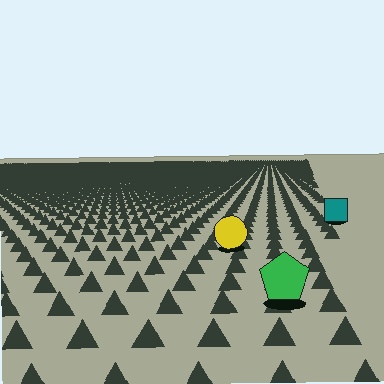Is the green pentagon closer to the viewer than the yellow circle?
Yes. The green pentagon is closer — you can tell from the texture gradient: the ground texture is coarser near it.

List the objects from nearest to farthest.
From nearest to farthest: the green pentagon, the yellow circle, the teal square.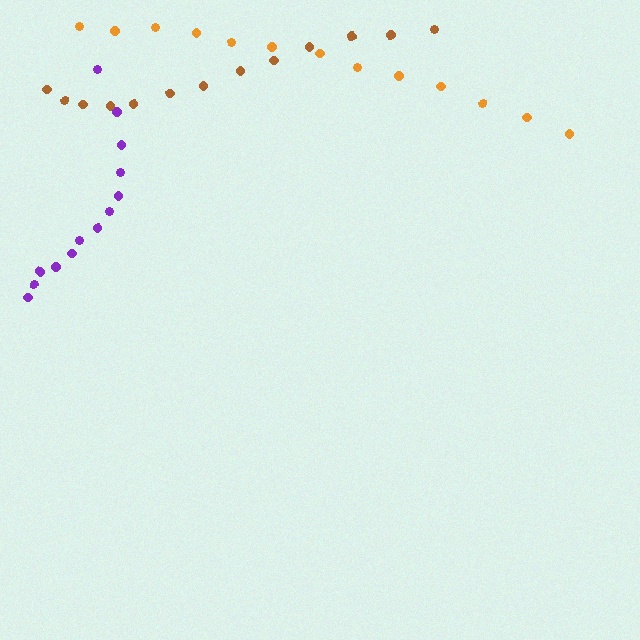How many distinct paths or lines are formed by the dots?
There are 3 distinct paths.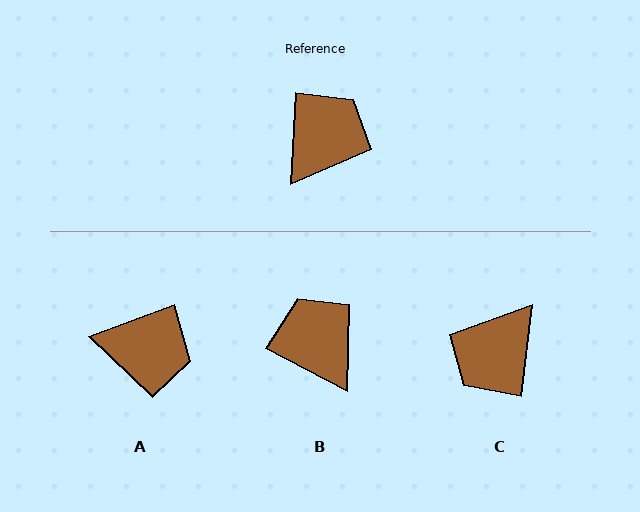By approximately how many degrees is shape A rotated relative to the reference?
Approximately 67 degrees clockwise.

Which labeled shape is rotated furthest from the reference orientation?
C, about 176 degrees away.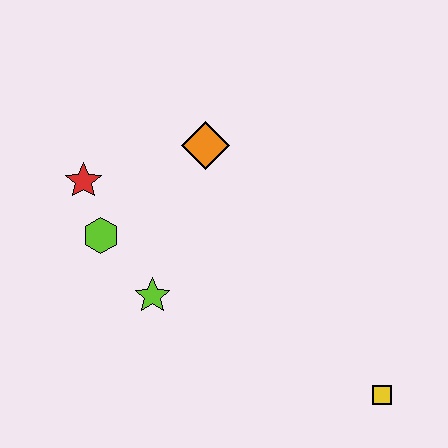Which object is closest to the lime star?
The lime hexagon is closest to the lime star.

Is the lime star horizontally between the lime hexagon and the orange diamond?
Yes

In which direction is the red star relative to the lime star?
The red star is above the lime star.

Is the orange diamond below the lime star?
No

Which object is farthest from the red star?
The yellow square is farthest from the red star.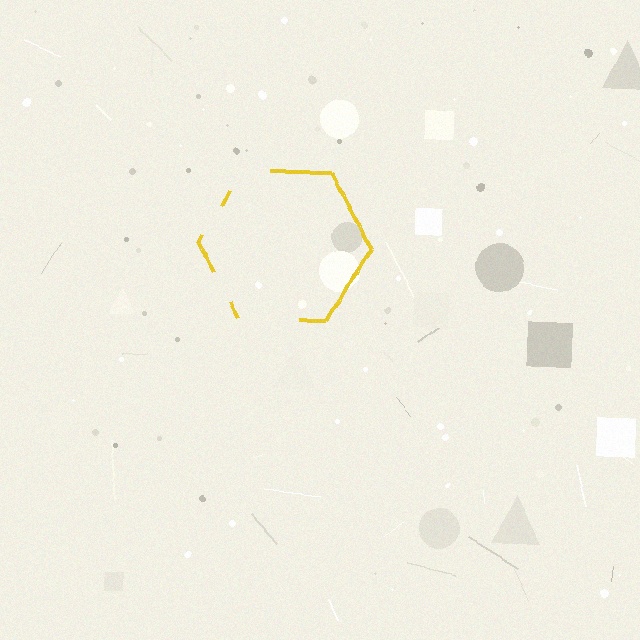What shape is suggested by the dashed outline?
The dashed outline suggests a hexagon.